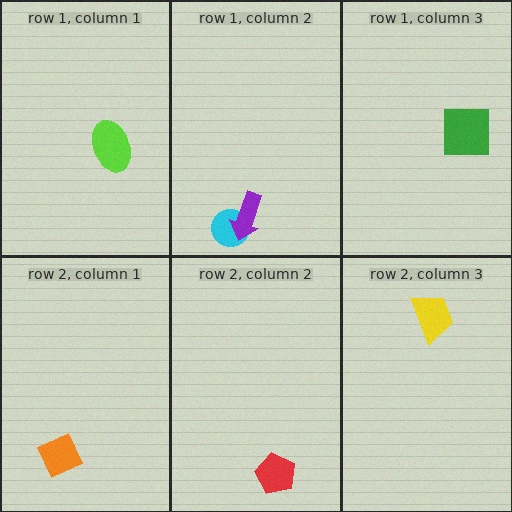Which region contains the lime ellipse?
The row 1, column 1 region.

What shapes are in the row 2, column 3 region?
The yellow trapezoid.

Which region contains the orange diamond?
The row 2, column 1 region.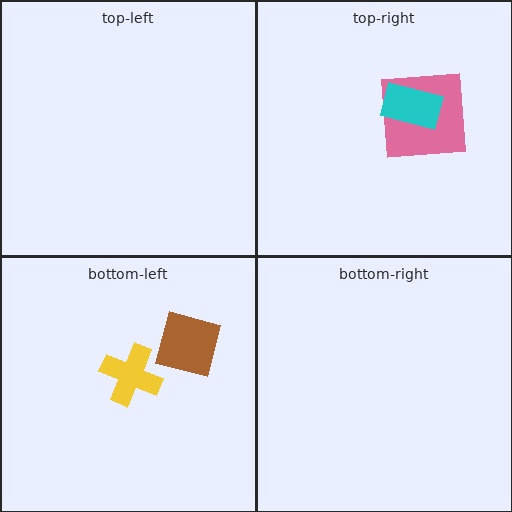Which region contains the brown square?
The bottom-left region.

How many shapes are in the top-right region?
2.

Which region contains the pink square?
The top-right region.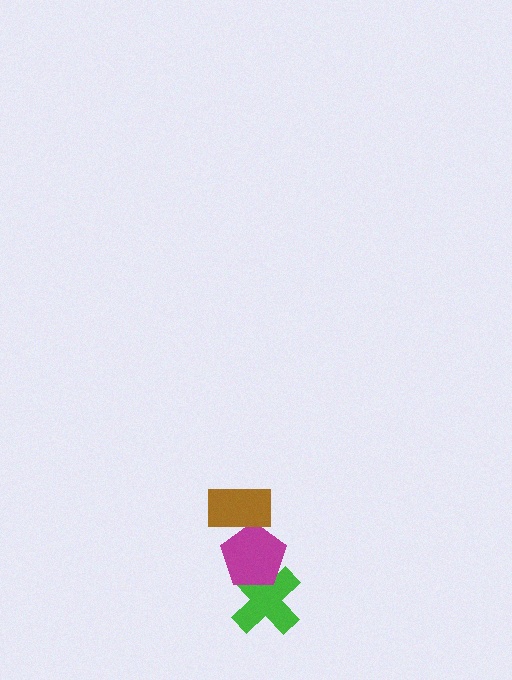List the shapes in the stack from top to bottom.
From top to bottom: the brown rectangle, the magenta pentagon, the green cross.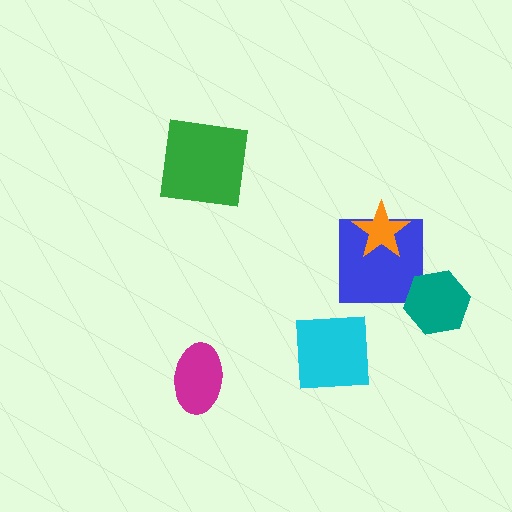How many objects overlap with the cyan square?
0 objects overlap with the cyan square.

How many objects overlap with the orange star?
1 object overlaps with the orange star.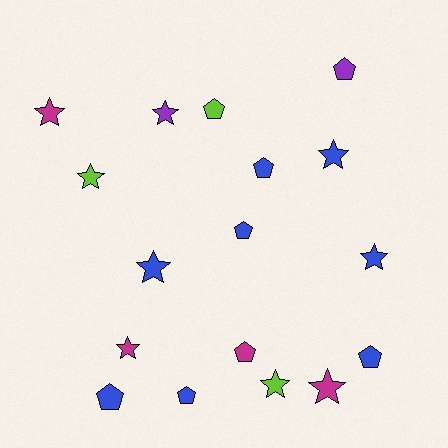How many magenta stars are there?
There are 3 magenta stars.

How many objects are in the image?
There are 17 objects.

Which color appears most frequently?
Blue, with 8 objects.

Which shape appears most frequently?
Star, with 9 objects.